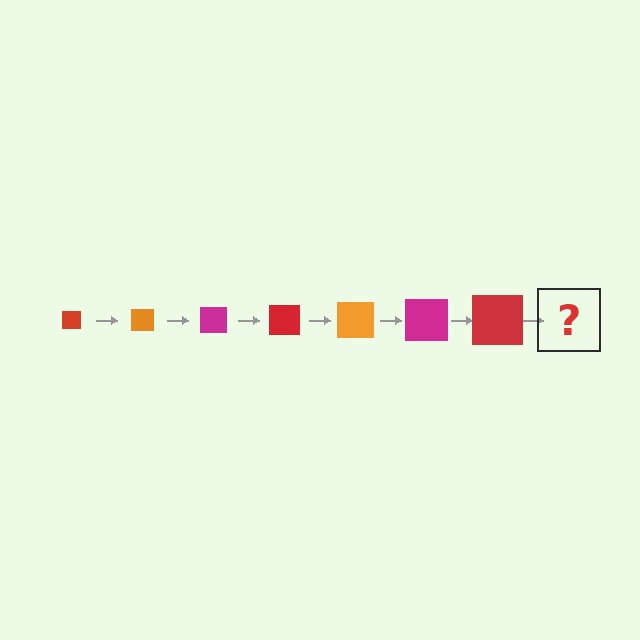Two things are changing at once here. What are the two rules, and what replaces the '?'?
The two rules are that the square grows larger each step and the color cycles through red, orange, and magenta. The '?' should be an orange square, larger than the previous one.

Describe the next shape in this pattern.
It should be an orange square, larger than the previous one.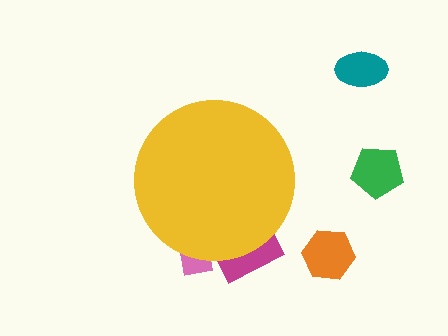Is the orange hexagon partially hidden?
No, the orange hexagon is fully visible.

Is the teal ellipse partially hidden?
No, the teal ellipse is fully visible.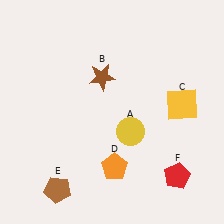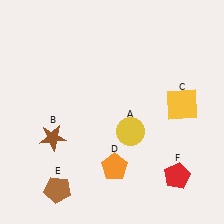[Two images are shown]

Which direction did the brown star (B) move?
The brown star (B) moved down.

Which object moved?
The brown star (B) moved down.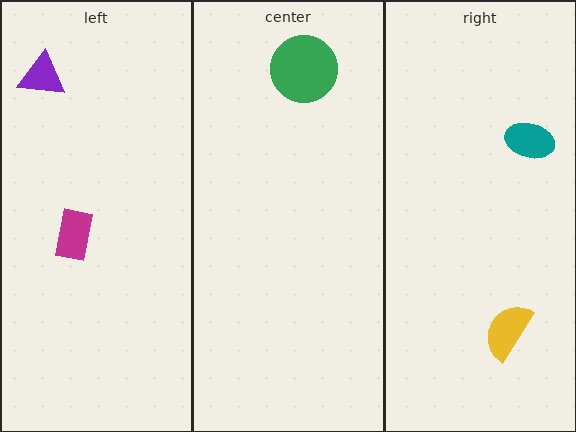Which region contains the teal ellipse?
The right region.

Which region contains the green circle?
The center region.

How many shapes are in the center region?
1.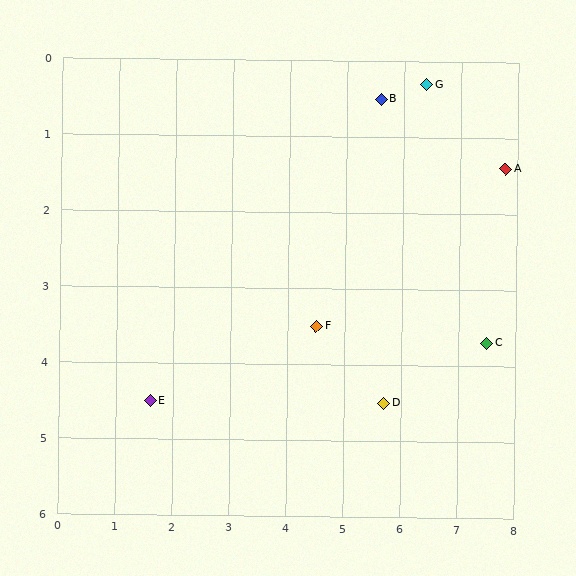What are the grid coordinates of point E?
Point E is at approximately (1.6, 4.5).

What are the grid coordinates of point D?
Point D is at approximately (5.7, 4.5).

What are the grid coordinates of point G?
Point G is at approximately (6.4, 0.3).